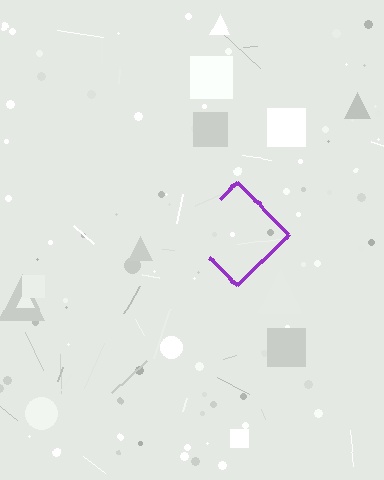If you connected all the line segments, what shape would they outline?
They would outline a diamond.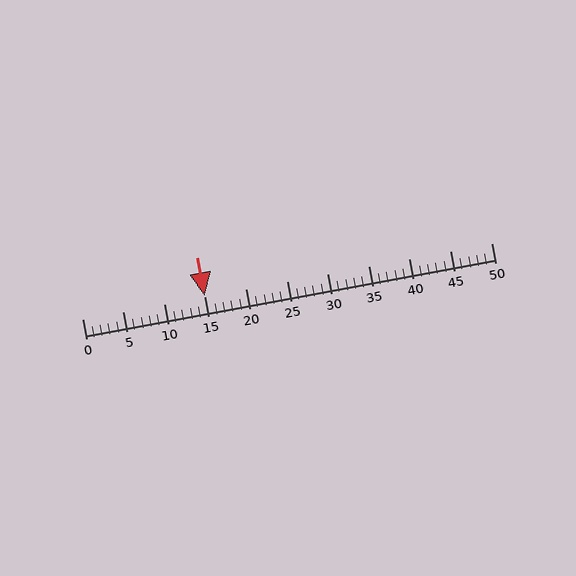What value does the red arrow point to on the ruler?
The red arrow points to approximately 15.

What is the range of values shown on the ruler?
The ruler shows values from 0 to 50.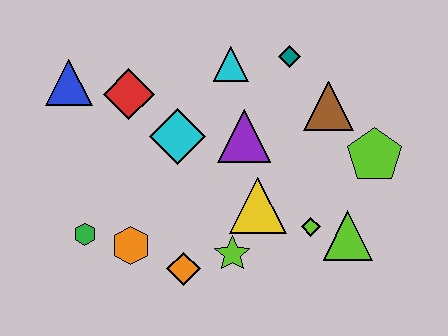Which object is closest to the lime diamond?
The lime triangle is closest to the lime diamond.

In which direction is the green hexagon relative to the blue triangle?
The green hexagon is below the blue triangle.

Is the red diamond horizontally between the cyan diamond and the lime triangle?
No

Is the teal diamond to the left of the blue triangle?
No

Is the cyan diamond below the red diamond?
Yes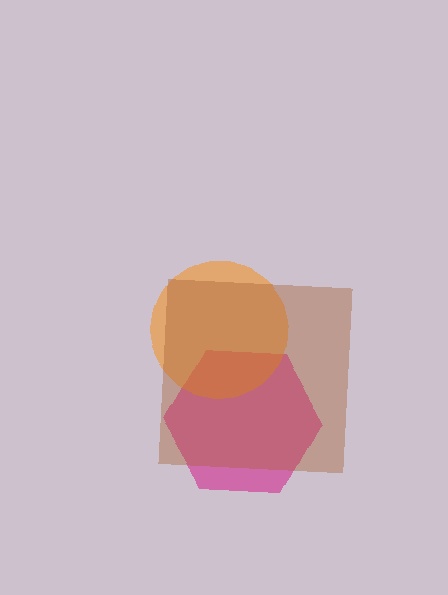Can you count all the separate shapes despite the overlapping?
Yes, there are 3 separate shapes.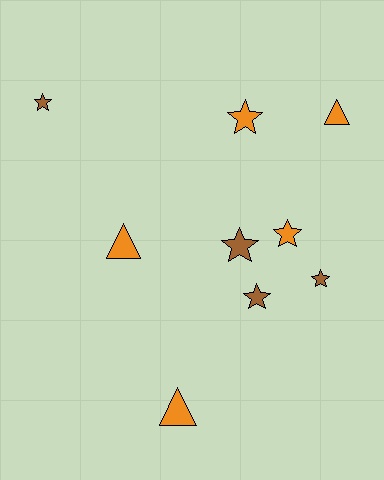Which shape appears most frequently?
Star, with 6 objects.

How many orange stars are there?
There are 2 orange stars.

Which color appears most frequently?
Orange, with 5 objects.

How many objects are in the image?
There are 9 objects.